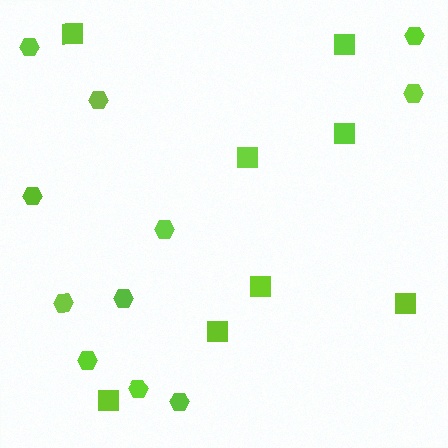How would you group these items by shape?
There are 2 groups: one group of hexagons (11) and one group of squares (8).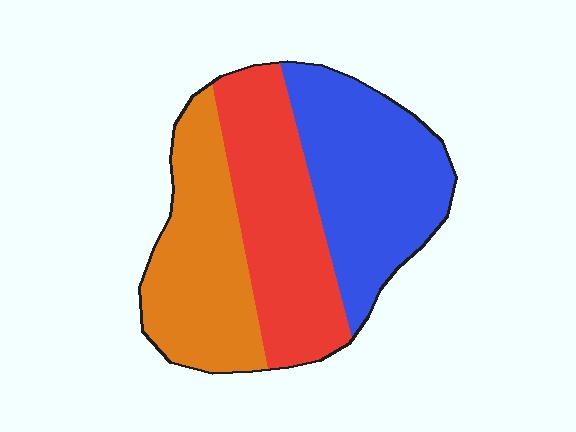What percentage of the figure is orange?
Orange takes up about one third (1/3) of the figure.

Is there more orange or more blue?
Blue.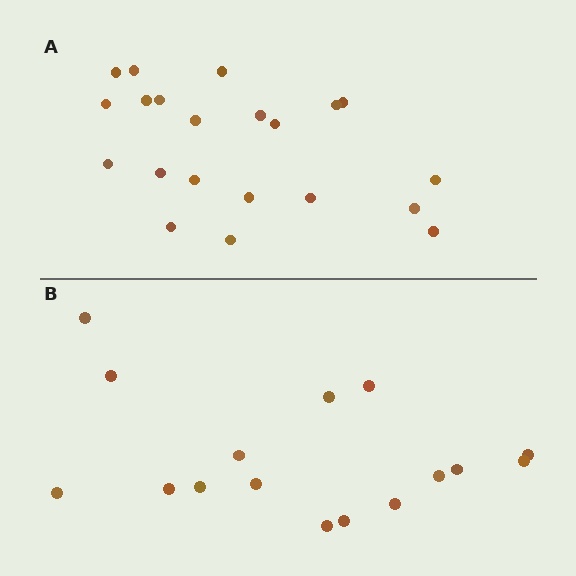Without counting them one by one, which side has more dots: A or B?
Region A (the top region) has more dots.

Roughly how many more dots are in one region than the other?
Region A has about 5 more dots than region B.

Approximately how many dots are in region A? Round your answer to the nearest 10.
About 20 dots. (The exact count is 21, which rounds to 20.)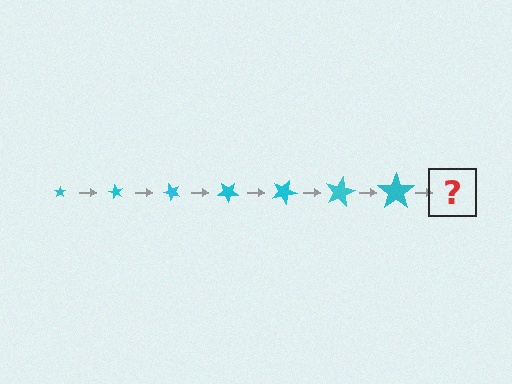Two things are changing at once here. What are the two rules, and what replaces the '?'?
The two rules are that the star grows larger each step and it rotates 60 degrees each step. The '?' should be a star, larger than the previous one and rotated 420 degrees from the start.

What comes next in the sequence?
The next element should be a star, larger than the previous one and rotated 420 degrees from the start.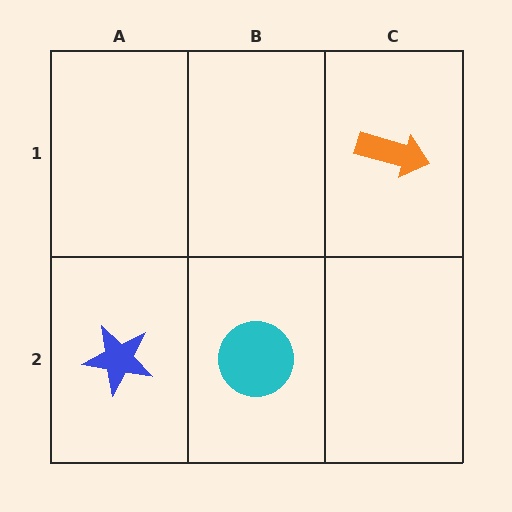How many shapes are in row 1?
1 shape.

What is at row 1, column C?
An orange arrow.